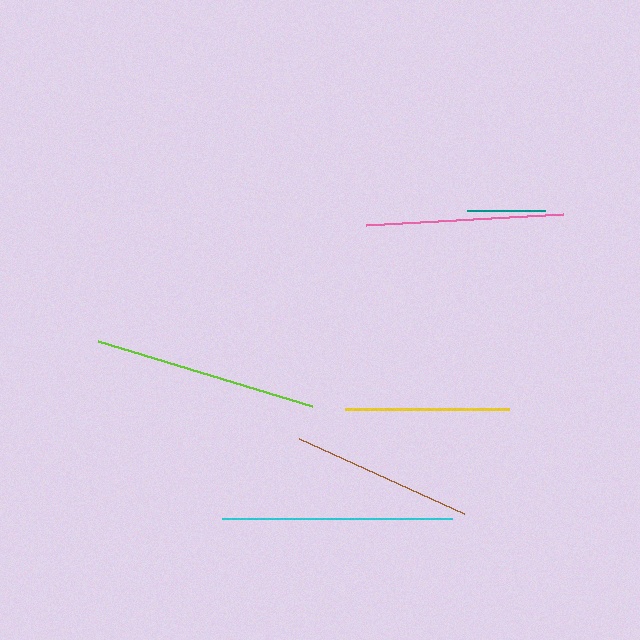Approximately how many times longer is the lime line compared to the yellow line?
The lime line is approximately 1.4 times the length of the yellow line.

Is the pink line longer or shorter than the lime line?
The lime line is longer than the pink line.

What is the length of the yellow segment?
The yellow segment is approximately 164 pixels long.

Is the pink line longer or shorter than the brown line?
The pink line is longer than the brown line.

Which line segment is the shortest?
The teal line is the shortest at approximately 78 pixels.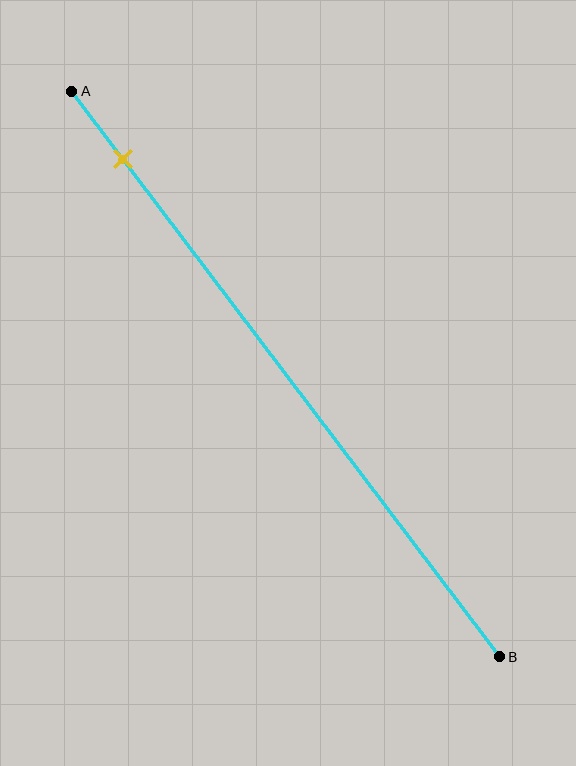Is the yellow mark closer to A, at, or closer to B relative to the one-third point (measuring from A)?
The yellow mark is closer to point A than the one-third point of segment AB.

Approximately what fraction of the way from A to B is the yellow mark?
The yellow mark is approximately 10% of the way from A to B.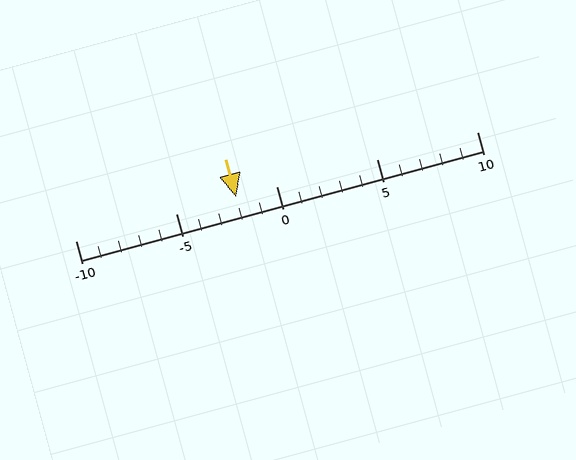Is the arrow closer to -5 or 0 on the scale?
The arrow is closer to 0.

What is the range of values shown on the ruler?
The ruler shows values from -10 to 10.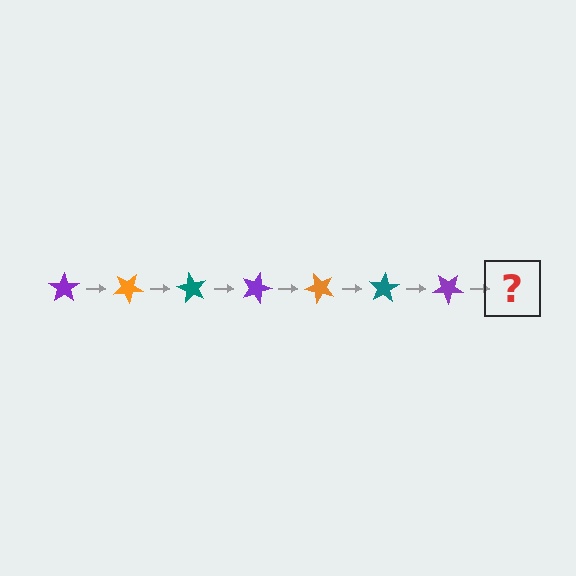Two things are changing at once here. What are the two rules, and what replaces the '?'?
The two rules are that it rotates 30 degrees each step and the color cycles through purple, orange, and teal. The '?' should be an orange star, rotated 210 degrees from the start.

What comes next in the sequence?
The next element should be an orange star, rotated 210 degrees from the start.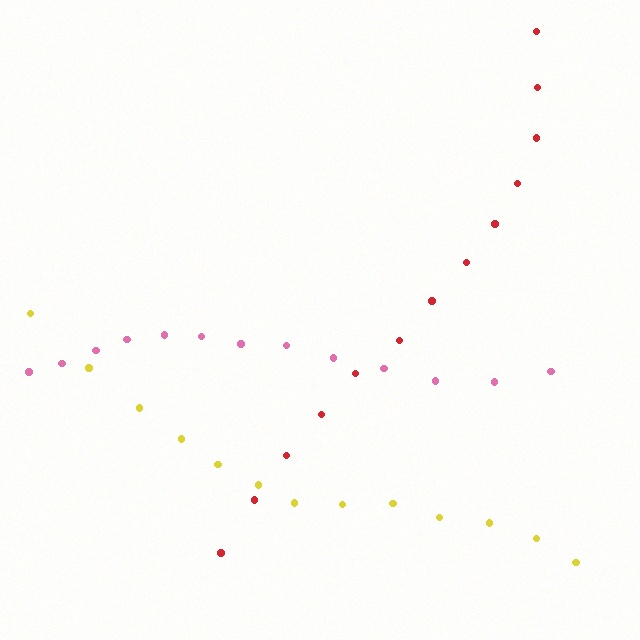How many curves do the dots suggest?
There are 3 distinct paths.